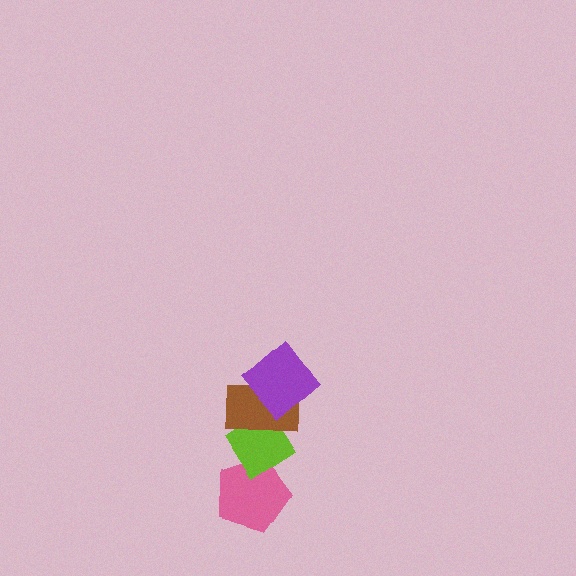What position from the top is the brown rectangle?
The brown rectangle is 2nd from the top.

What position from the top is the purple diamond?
The purple diamond is 1st from the top.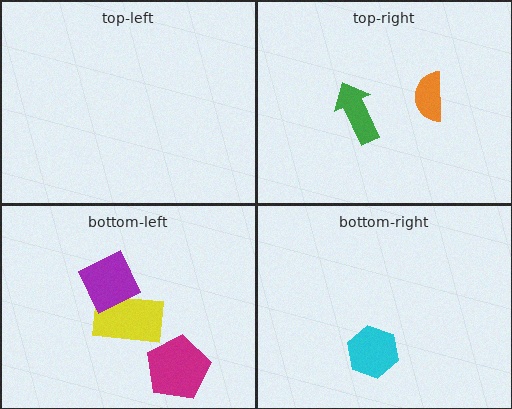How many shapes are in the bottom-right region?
1.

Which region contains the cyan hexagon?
The bottom-right region.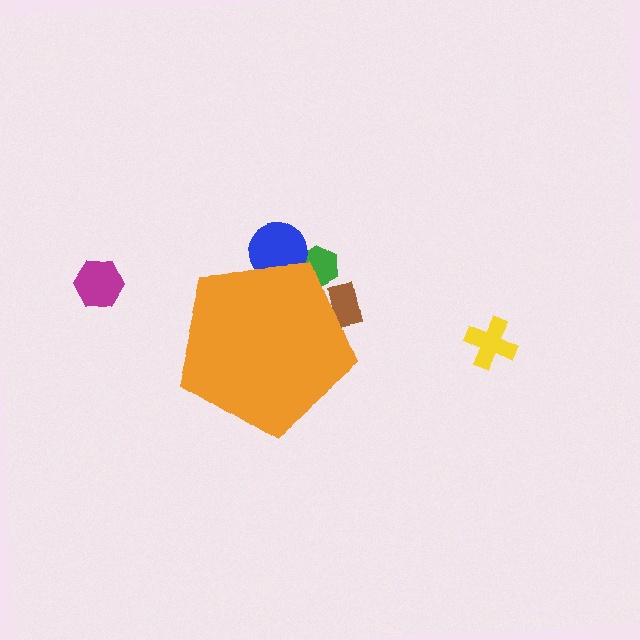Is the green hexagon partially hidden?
Yes, the green hexagon is partially hidden behind the orange pentagon.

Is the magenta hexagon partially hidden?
No, the magenta hexagon is fully visible.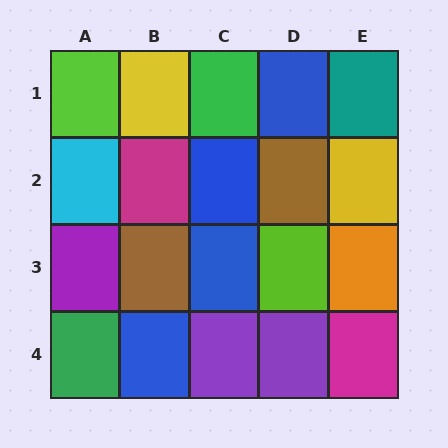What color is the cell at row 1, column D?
Blue.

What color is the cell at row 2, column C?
Blue.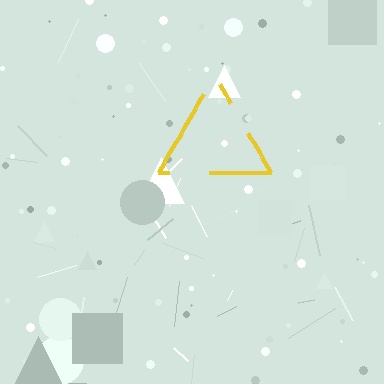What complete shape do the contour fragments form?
The contour fragments form a triangle.